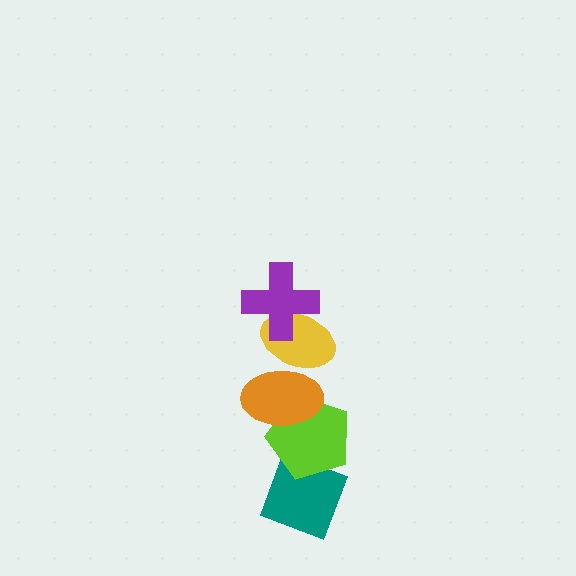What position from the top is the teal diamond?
The teal diamond is 5th from the top.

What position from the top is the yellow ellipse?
The yellow ellipse is 2nd from the top.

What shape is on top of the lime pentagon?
The orange ellipse is on top of the lime pentagon.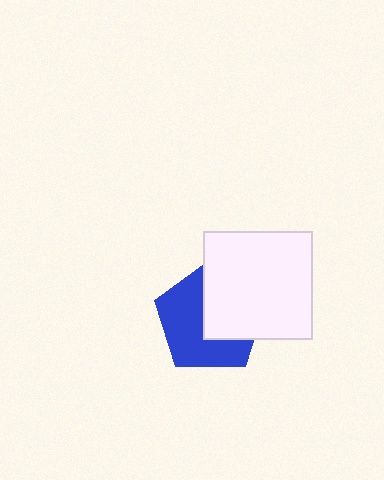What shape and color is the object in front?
The object in front is a white rectangle.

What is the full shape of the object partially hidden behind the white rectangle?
The partially hidden object is a blue pentagon.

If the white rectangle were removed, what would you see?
You would see the complete blue pentagon.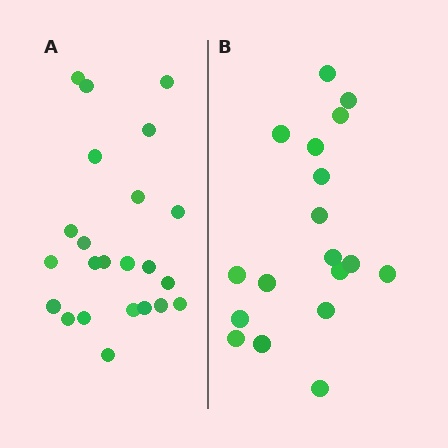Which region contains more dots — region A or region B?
Region A (the left region) has more dots.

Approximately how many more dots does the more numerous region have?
Region A has about 5 more dots than region B.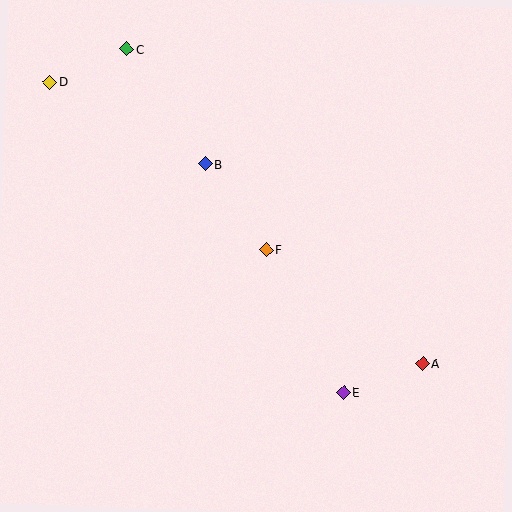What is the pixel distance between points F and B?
The distance between F and B is 105 pixels.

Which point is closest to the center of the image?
Point F at (266, 249) is closest to the center.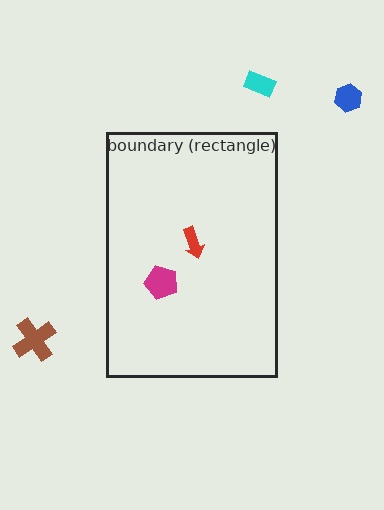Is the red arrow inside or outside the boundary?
Inside.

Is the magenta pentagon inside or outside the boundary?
Inside.